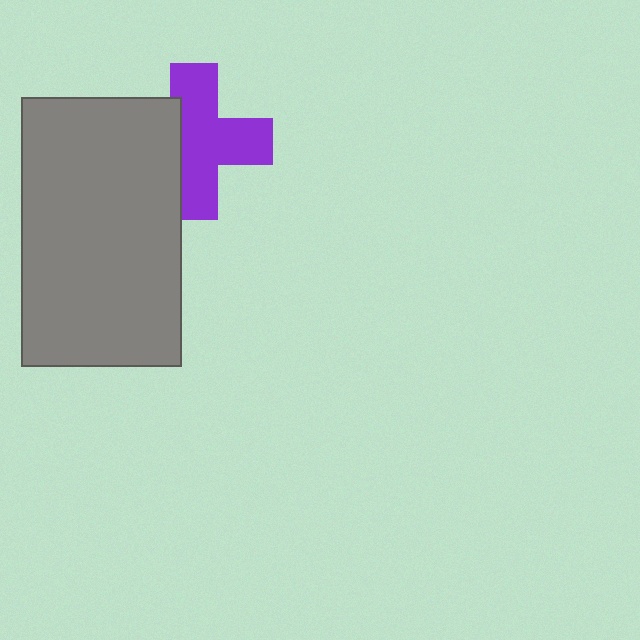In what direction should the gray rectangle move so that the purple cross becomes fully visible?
The gray rectangle should move left. That is the shortest direction to clear the overlap and leave the purple cross fully visible.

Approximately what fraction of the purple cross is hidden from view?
Roughly 32% of the purple cross is hidden behind the gray rectangle.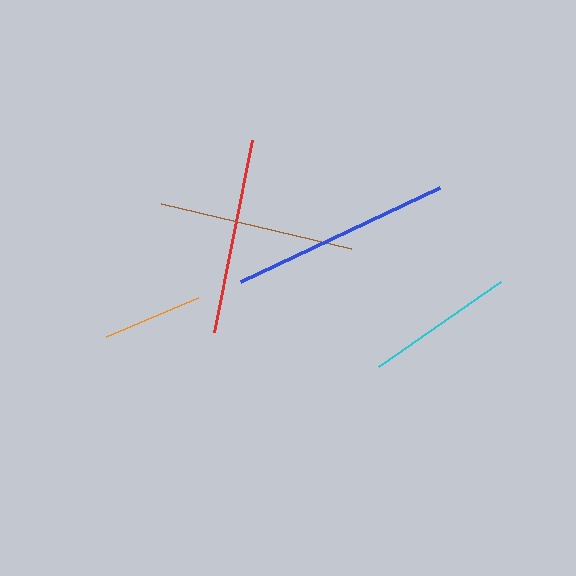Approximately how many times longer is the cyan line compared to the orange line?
The cyan line is approximately 1.5 times the length of the orange line.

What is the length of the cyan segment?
The cyan segment is approximately 148 pixels long.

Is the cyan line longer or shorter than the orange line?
The cyan line is longer than the orange line.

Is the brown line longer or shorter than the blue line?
The blue line is longer than the brown line.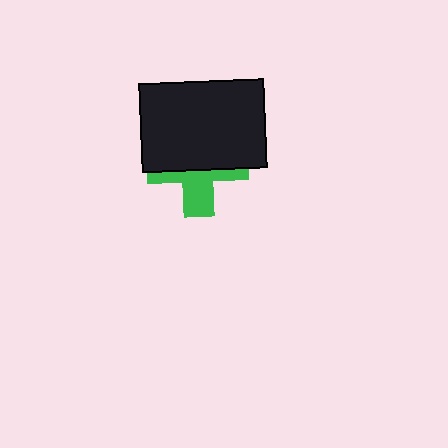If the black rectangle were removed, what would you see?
You would see the complete green cross.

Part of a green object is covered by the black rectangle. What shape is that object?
It is a cross.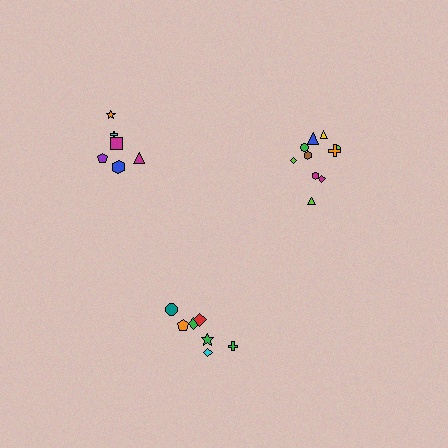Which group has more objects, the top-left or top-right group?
The top-right group.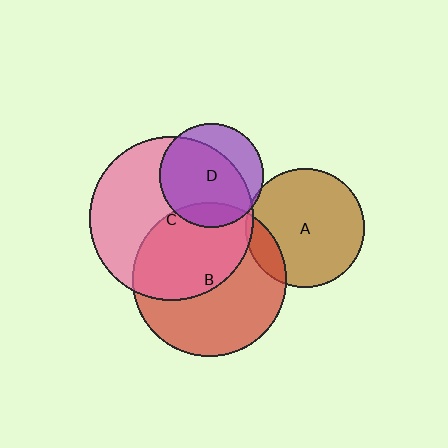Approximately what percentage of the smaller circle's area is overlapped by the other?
Approximately 15%.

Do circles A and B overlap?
Yes.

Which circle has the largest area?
Circle C (pink).